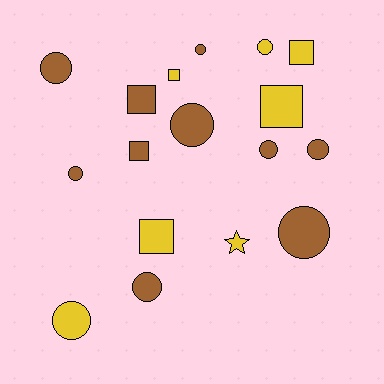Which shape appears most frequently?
Circle, with 10 objects.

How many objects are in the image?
There are 17 objects.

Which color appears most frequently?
Brown, with 10 objects.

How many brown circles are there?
There are 8 brown circles.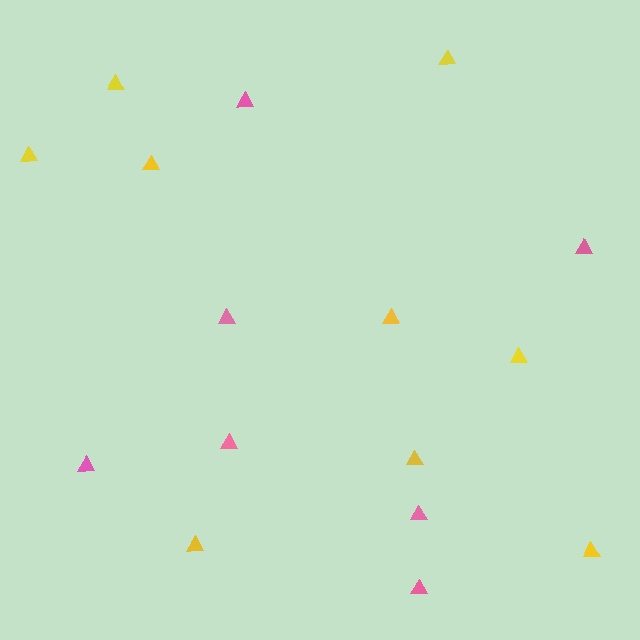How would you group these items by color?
There are 2 groups: one group of pink triangles (7) and one group of yellow triangles (9).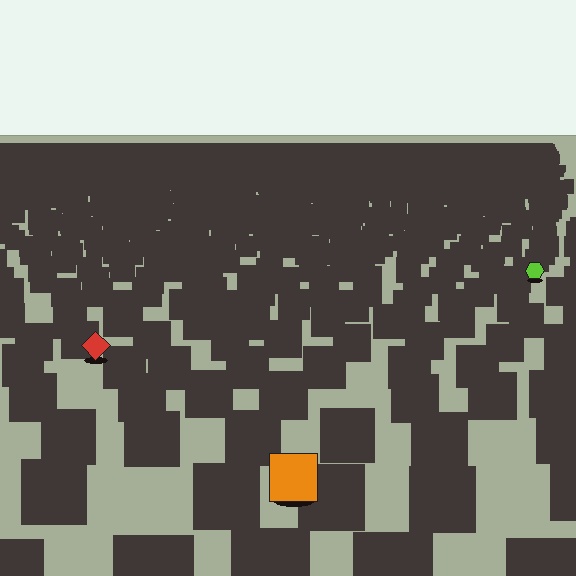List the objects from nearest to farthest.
From nearest to farthest: the orange square, the red diamond, the lime hexagon.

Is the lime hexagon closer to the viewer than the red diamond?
No. The red diamond is closer — you can tell from the texture gradient: the ground texture is coarser near it.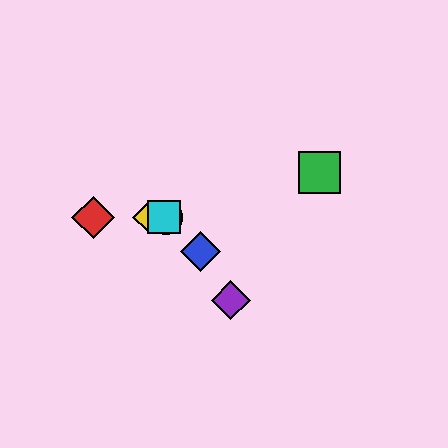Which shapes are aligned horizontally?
The red diamond, the yellow diamond, the orange circle, the cyan square are aligned horizontally.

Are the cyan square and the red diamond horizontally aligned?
Yes, both are at y≈217.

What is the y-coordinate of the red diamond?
The red diamond is at y≈217.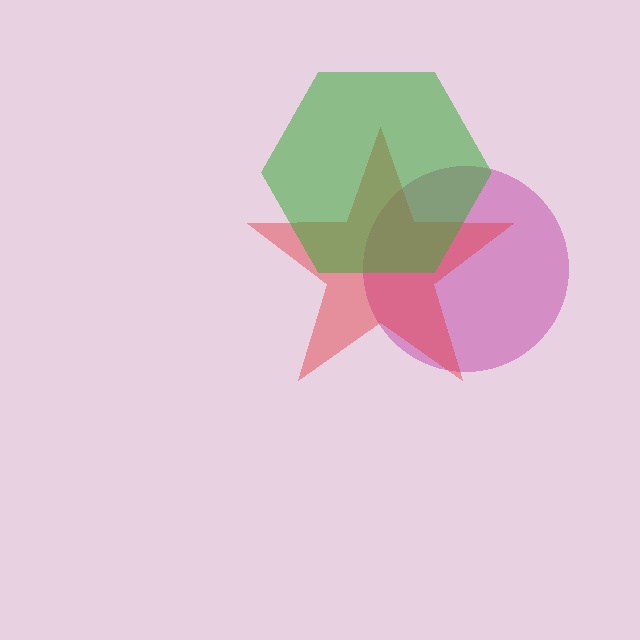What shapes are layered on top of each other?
The layered shapes are: a magenta circle, a red star, a green hexagon.